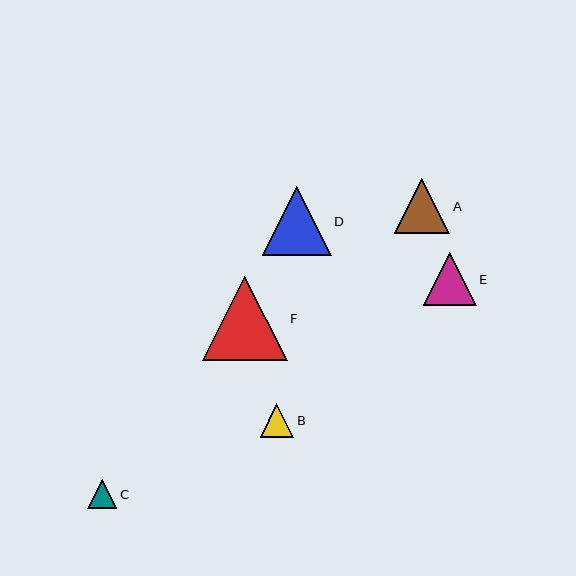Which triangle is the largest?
Triangle F is the largest with a size of approximately 85 pixels.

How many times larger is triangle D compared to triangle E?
Triangle D is approximately 1.3 times the size of triangle E.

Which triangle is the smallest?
Triangle C is the smallest with a size of approximately 29 pixels.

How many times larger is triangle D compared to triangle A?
Triangle D is approximately 1.2 times the size of triangle A.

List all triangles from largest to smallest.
From largest to smallest: F, D, A, E, B, C.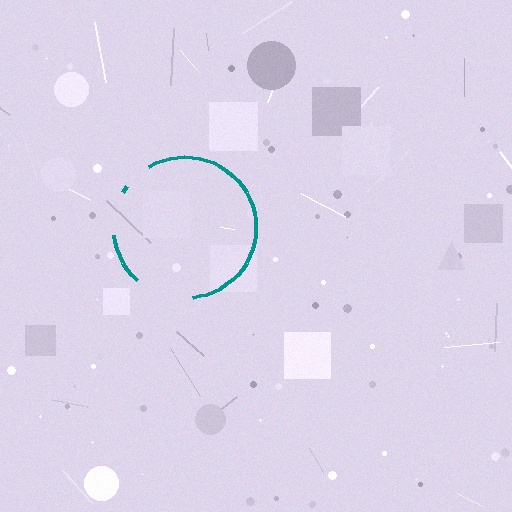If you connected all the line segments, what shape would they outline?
They would outline a circle.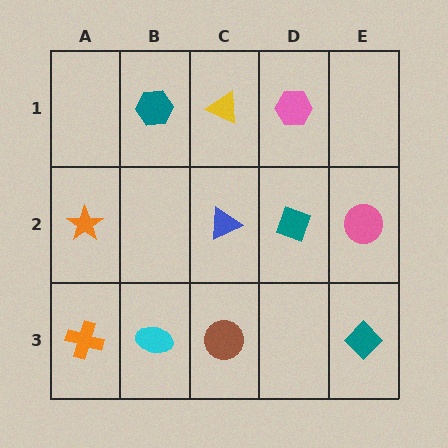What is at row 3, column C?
A brown circle.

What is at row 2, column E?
A pink circle.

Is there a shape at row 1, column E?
No, that cell is empty.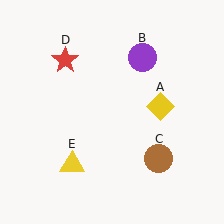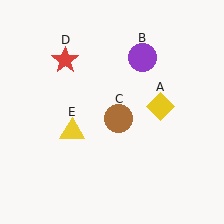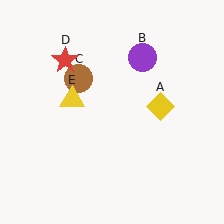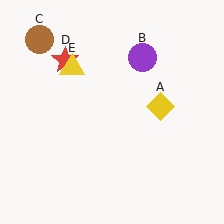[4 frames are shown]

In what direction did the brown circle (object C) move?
The brown circle (object C) moved up and to the left.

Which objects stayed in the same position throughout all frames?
Yellow diamond (object A) and purple circle (object B) and red star (object D) remained stationary.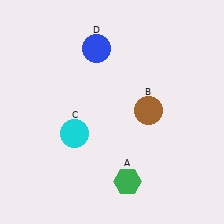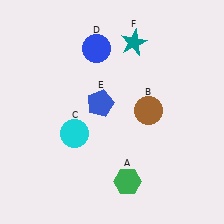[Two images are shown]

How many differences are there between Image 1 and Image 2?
There are 2 differences between the two images.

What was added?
A blue pentagon (E), a teal star (F) were added in Image 2.